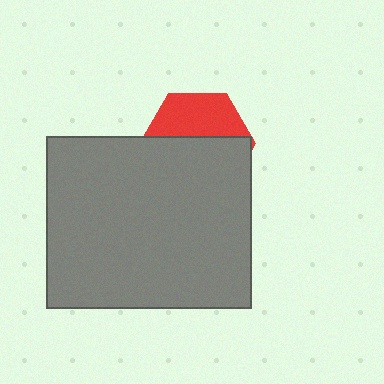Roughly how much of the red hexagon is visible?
A small part of it is visible (roughly 40%).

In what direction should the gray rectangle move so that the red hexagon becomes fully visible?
The gray rectangle should move down. That is the shortest direction to clear the overlap and leave the red hexagon fully visible.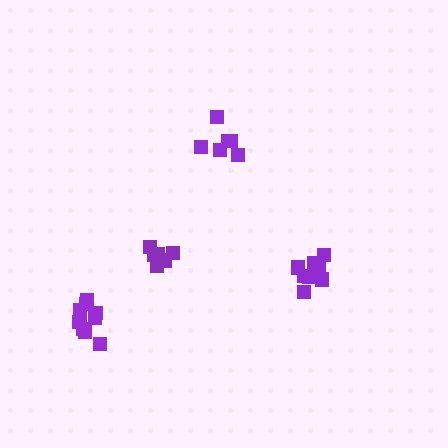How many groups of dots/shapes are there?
There are 4 groups.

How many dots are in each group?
Group 1: 7 dots, Group 2: 9 dots, Group 3: 9 dots, Group 4: 6 dots (31 total).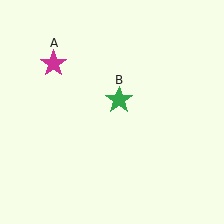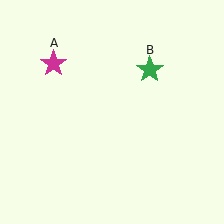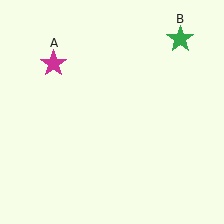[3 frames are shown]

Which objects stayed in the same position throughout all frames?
Magenta star (object A) remained stationary.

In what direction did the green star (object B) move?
The green star (object B) moved up and to the right.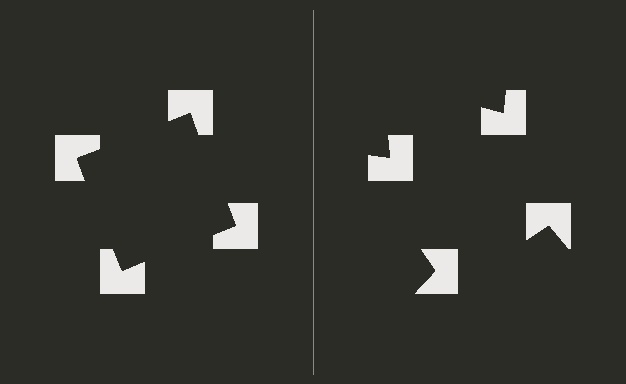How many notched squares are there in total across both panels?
8 — 4 on each side.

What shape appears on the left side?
An illusory square.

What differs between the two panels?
The notched squares are positioned identically on both sides; only the wedge orientations differ. On the left they align to a square; on the right they are misaligned.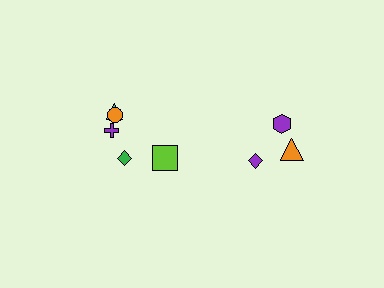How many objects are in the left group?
There are 5 objects.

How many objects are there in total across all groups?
There are 8 objects.